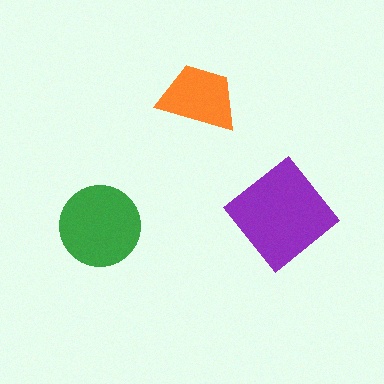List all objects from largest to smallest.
The purple diamond, the green circle, the orange trapezoid.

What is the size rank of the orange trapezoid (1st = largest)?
3rd.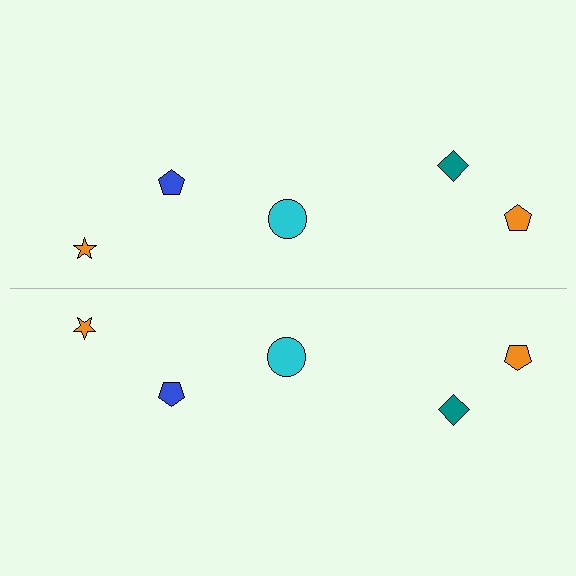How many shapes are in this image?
There are 10 shapes in this image.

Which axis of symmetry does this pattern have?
The pattern has a horizontal axis of symmetry running through the center of the image.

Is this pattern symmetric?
Yes, this pattern has bilateral (reflection) symmetry.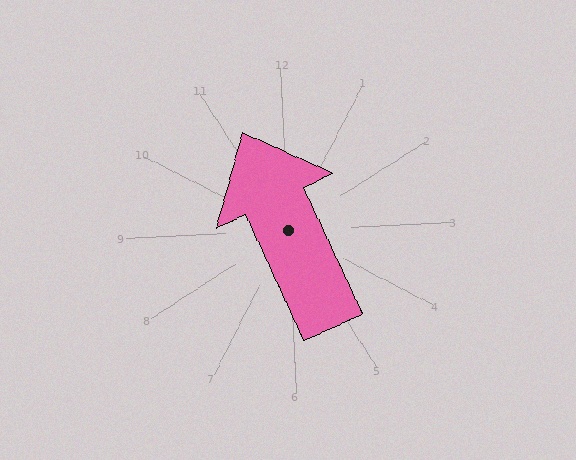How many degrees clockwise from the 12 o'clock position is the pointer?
Approximately 338 degrees.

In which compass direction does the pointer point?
North.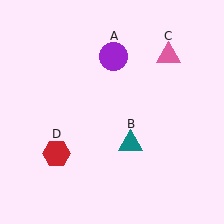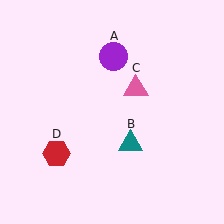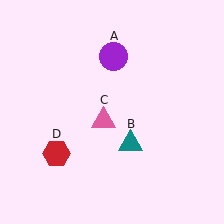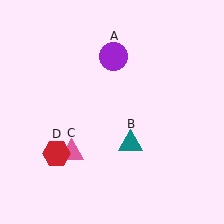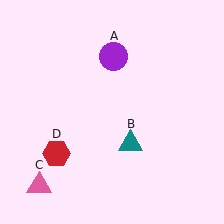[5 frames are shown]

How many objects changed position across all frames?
1 object changed position: pink triangle (object C).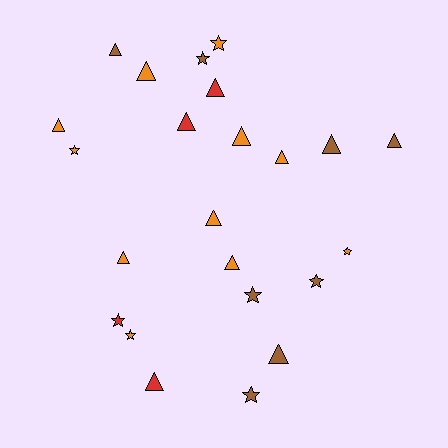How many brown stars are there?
There are 4 brown stars.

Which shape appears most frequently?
Triangle, with 14 objects.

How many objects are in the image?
There are 23 objects.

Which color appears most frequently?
Orange, with 11 objects.